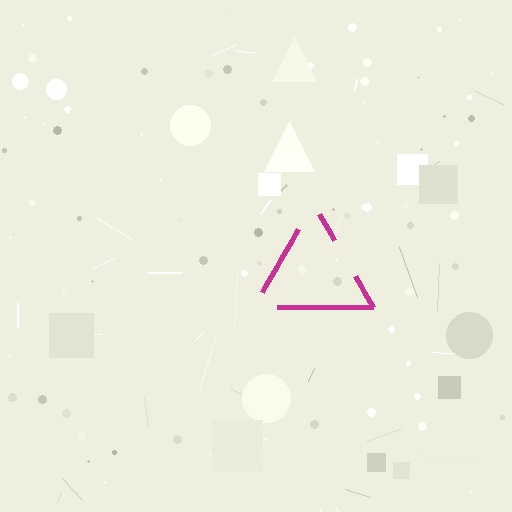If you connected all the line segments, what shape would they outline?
They would outline a triangle.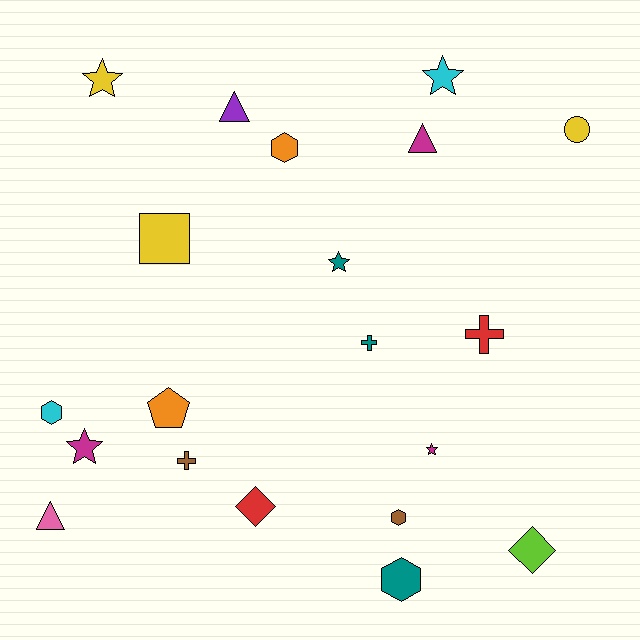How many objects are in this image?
There are 20 objects.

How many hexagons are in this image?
There are 4 hexagons.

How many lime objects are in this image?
There is 1 lime object.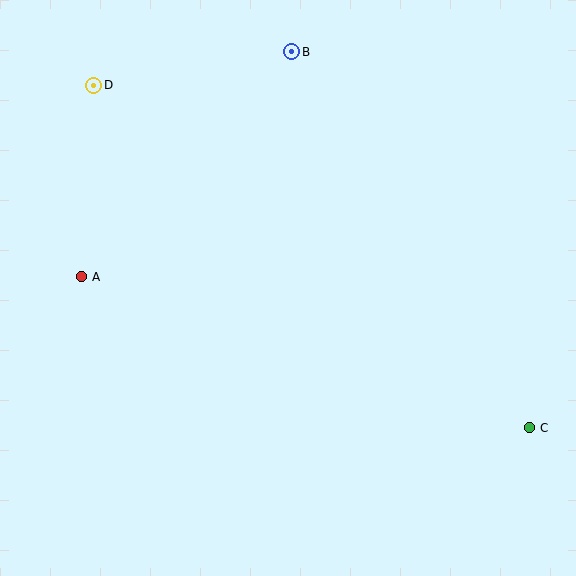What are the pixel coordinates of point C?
Point C is at (530, 428).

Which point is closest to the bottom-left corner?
Point A is closest to the bottom-left corner.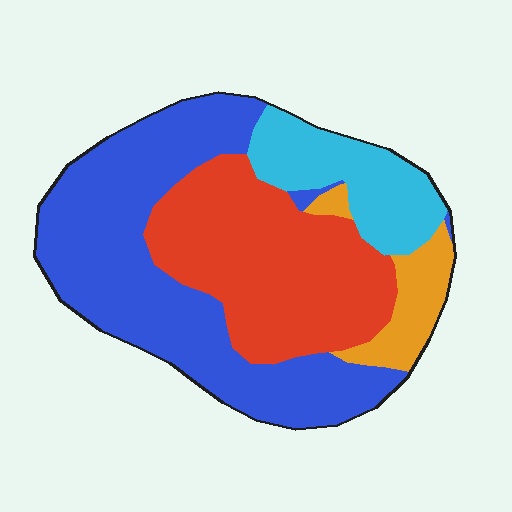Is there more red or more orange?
Red.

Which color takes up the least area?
Orange, at roughly 10%.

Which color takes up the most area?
Blue, at roughly 45%.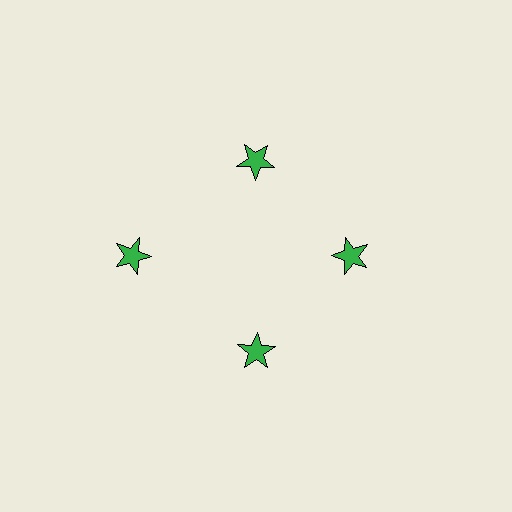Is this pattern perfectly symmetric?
No. The 4 green stars are arranged in a ring, but one element near the 9 o'clock position is pushed outward from the center, breaking the 4-fold rotational symmetry.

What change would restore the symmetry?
The symmetry would be restored by moving it inward, back onto the ring so that all 4 stars sit at equal angles and equal distance from the center.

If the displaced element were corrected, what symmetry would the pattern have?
It would have 4-fold rotational symmetry — the pattern would map onto itself every 90 degrees.